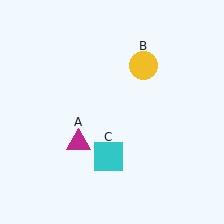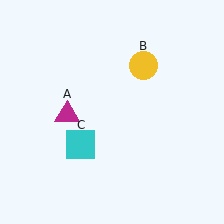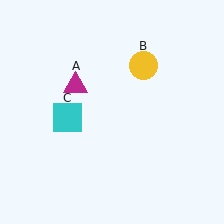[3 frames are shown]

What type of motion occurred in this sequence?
The magenta triangle (object A), cyan square (object C) rotated clockwise around the center of the scene.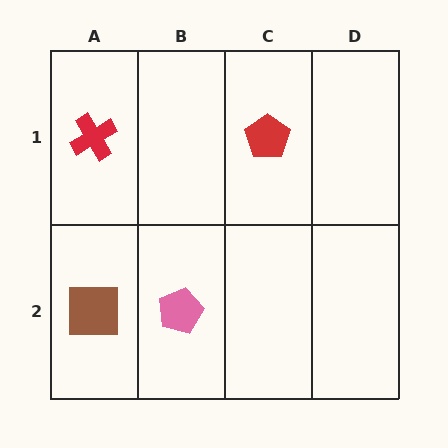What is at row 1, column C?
A red pentagon.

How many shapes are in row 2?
2 shapes.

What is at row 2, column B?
A pink pentagon.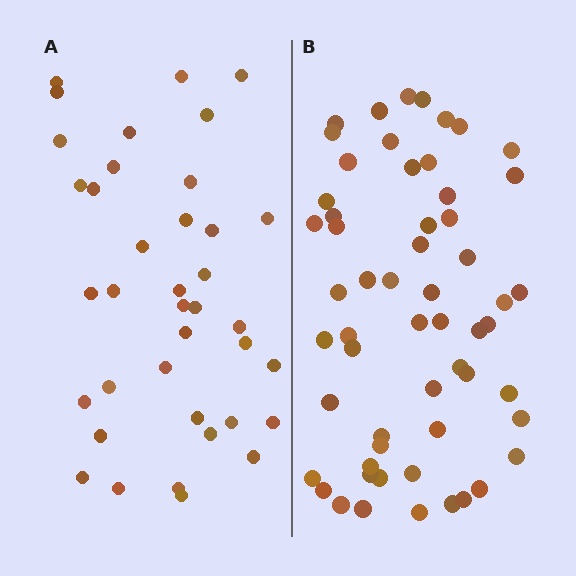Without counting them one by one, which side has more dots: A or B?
Region B (the right region) has more dots.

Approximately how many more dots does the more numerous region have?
Region B has approximately 20 more dots than region A.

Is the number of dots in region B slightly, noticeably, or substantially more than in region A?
Region B has substantially more. The ratio is roughly 1.5 to 1.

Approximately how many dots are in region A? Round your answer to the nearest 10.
About 40 dots. (The exact count is 38, which rounds to 40.)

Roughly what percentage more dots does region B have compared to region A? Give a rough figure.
About 50% more.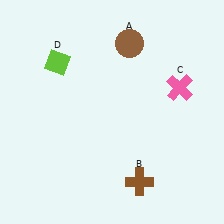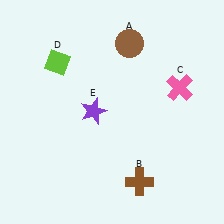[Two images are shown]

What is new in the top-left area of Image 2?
A purple star (E) was added in the top-left area of Image 2.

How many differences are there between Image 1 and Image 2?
There is 1 difference between the two images.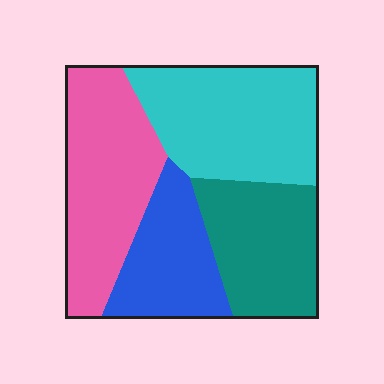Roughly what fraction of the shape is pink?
Pink covers around 30% of the shape.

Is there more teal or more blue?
Teal.